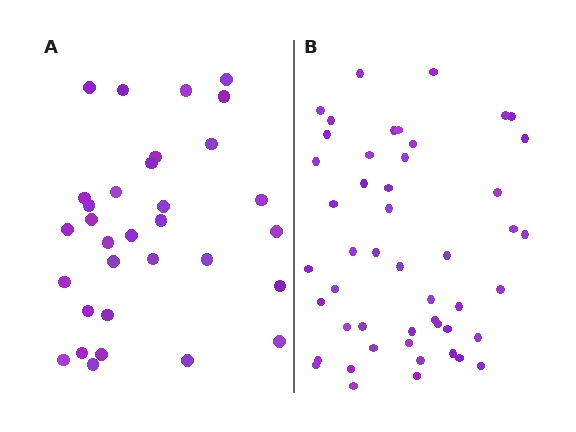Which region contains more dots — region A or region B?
Region B (the right region) has more dots.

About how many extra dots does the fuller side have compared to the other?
Region B has approximately 15 more dots than region A.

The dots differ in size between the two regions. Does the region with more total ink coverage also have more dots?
No. Region A has more total ink coverage because its dots are larger, but region B actually contains more individual dots. Total area can be misleading — the number of items is what matters here.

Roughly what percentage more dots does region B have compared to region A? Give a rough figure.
About 55% more.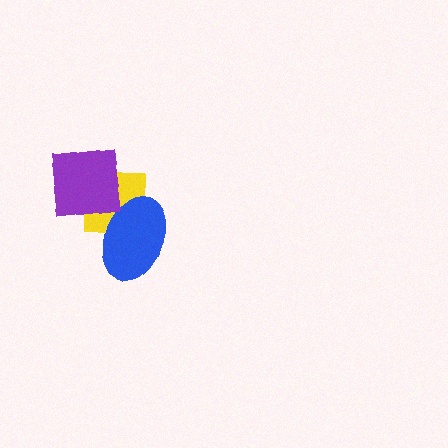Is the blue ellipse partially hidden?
Yes, it is partially covered by another shape.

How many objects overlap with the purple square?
2 objects overlap with the purple square.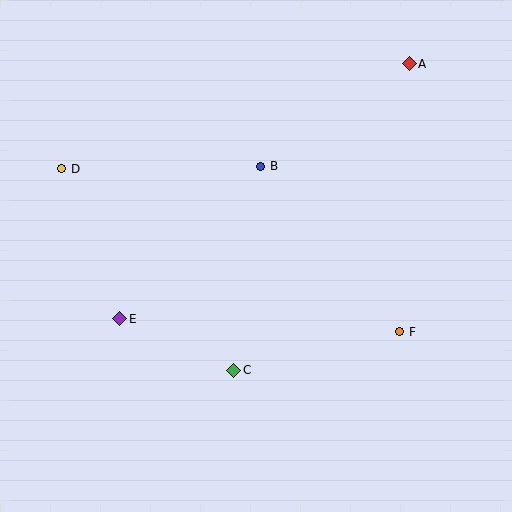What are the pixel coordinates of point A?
Point A is at (409, 64).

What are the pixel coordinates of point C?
Point C is at (234, 370).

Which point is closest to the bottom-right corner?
Point F is closest to the bottom-right corner.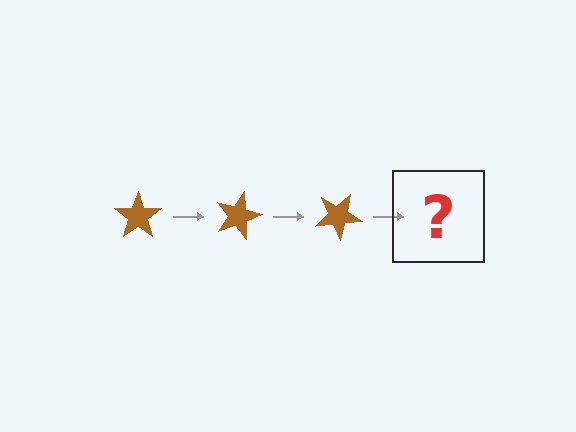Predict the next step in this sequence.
The next step is a brown star rotated 45 degrees.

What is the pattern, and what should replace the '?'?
The pattern is that the star rotates 15 degrees each step. The '?' should be a brown star rotated 45 degrees.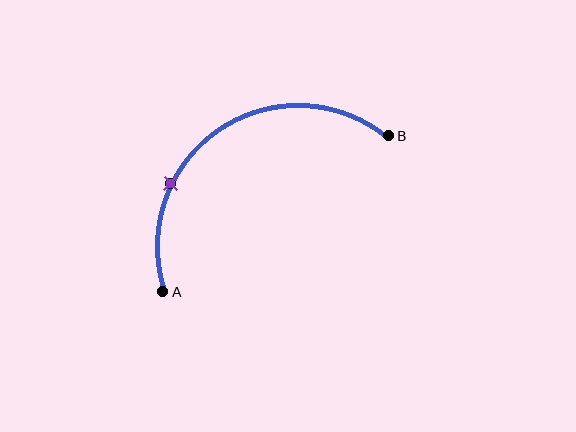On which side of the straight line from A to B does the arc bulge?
The arc bulges above and to the left of the straight line connecting A and B.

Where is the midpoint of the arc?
The arc midpoint is the point on the curve farthest from the straight line joining A and B. It sits above and to the left of that line.